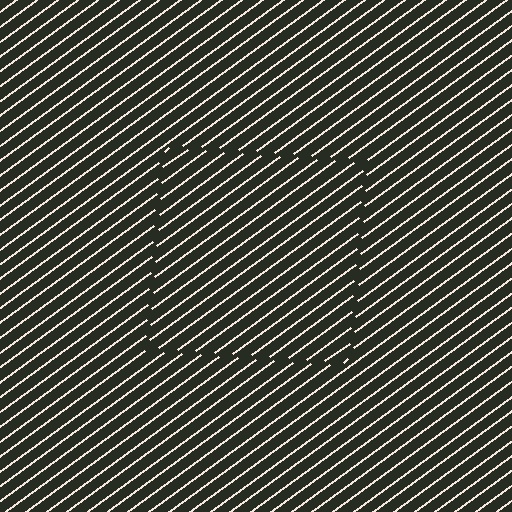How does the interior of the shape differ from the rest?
The interior of the shape contains the same grating, shifted by half a period — the contour is defined by the phase discontinuity where line-ends from the inner and outer gratings abut.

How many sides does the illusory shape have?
4 sides — the line-ends trace a square.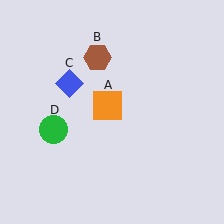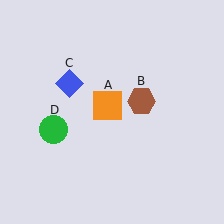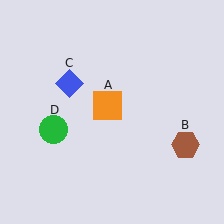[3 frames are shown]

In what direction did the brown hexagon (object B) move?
The brown hexagon (object B) moved down and to the right.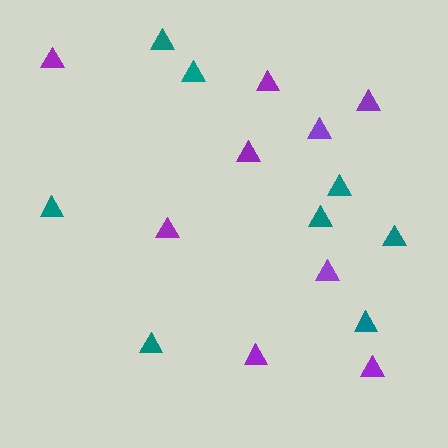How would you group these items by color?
There are 2 groups: one group of purple triangles (9) and one group of teal triangles (8).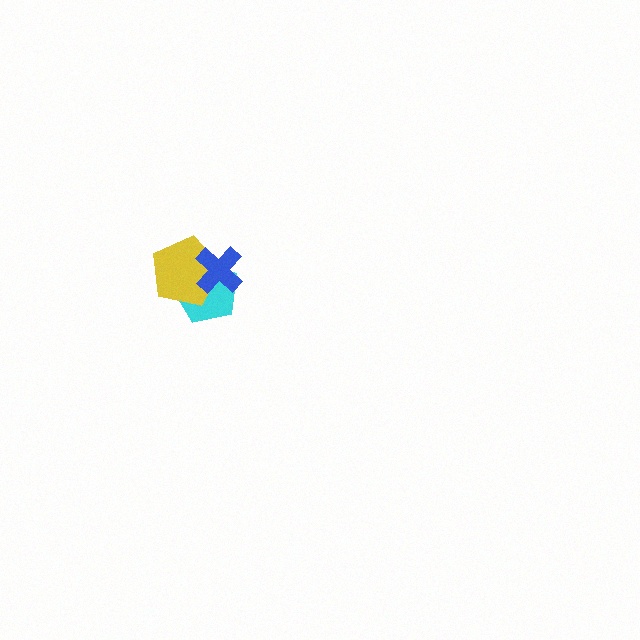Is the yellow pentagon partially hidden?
Yes, it is partially covered by another shape.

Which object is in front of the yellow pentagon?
The blue cross is in front of the yellow pentagon.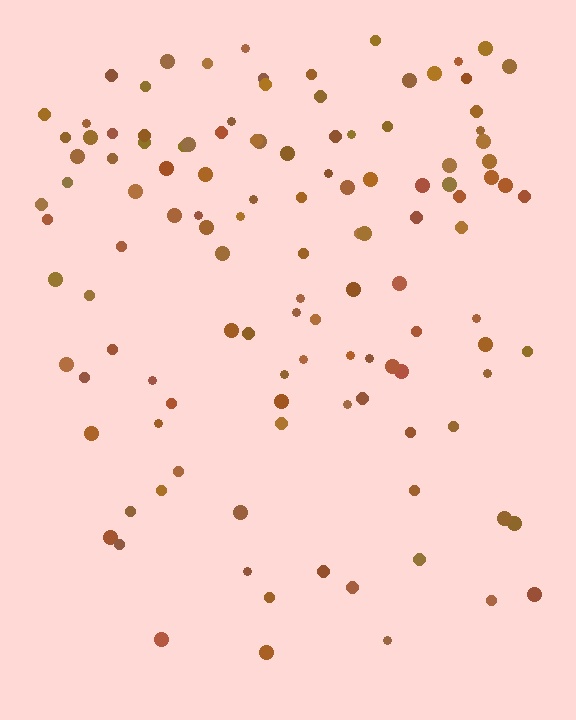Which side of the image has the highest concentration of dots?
The top.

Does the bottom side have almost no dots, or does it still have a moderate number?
Still a moderate number, just noticeably fewer than the top.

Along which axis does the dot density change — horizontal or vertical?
Vertical.